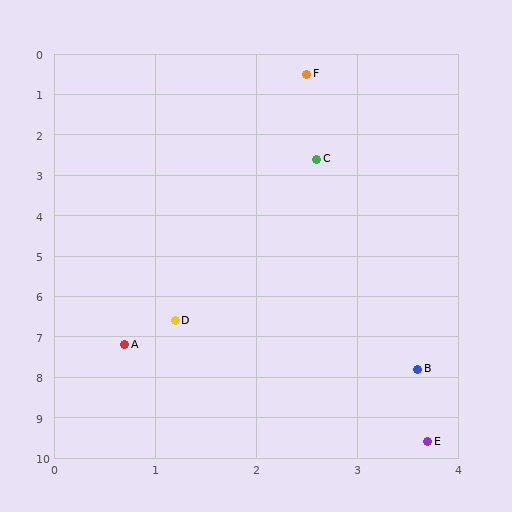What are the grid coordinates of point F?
Point F is at approximately (2.5, 0.5).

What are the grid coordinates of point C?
Point C is at approximately (2.6, 2.6).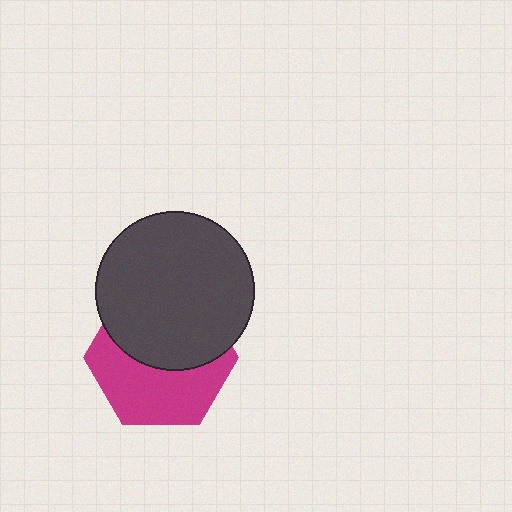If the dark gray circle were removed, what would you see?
You would see the complete magenta hexagon.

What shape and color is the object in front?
The object in front is a dark gray circle.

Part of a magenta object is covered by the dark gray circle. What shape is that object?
It is a hexagon.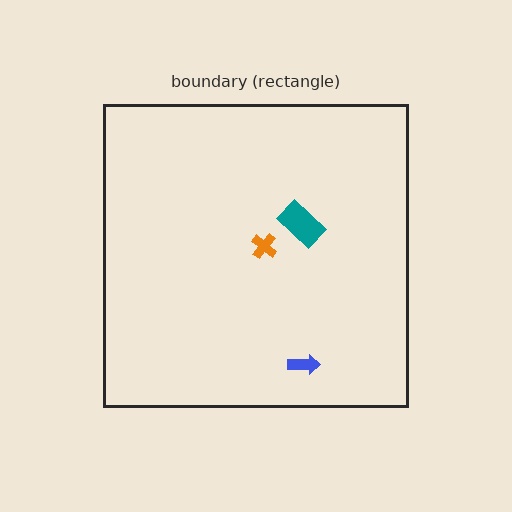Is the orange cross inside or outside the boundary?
Inside.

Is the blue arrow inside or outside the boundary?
Inside.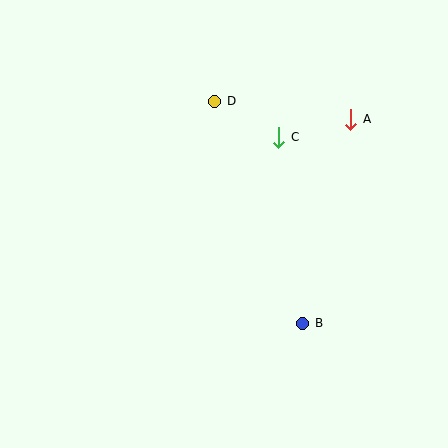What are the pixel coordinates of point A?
Point A is at (351, 119).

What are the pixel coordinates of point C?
Point C is at (279, 137).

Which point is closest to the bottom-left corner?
Point B is closest to the bottom-left corner.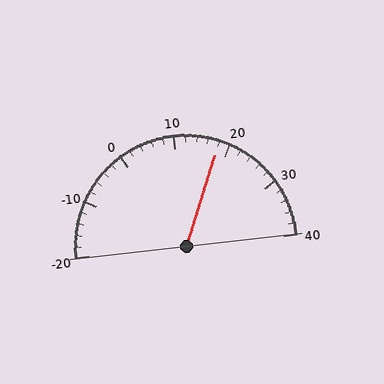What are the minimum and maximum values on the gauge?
The gauge ranges from -20 to 40.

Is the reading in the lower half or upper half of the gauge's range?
The reading is in the upper half of the range (-20 to 40).